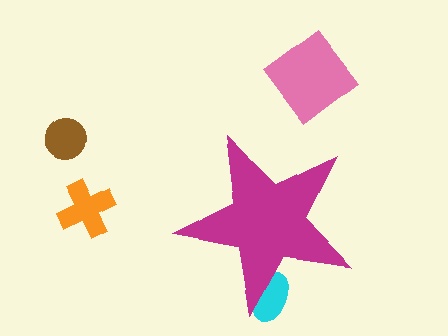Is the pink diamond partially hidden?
No, the pink diamond is fully visible.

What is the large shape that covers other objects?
A magenta star.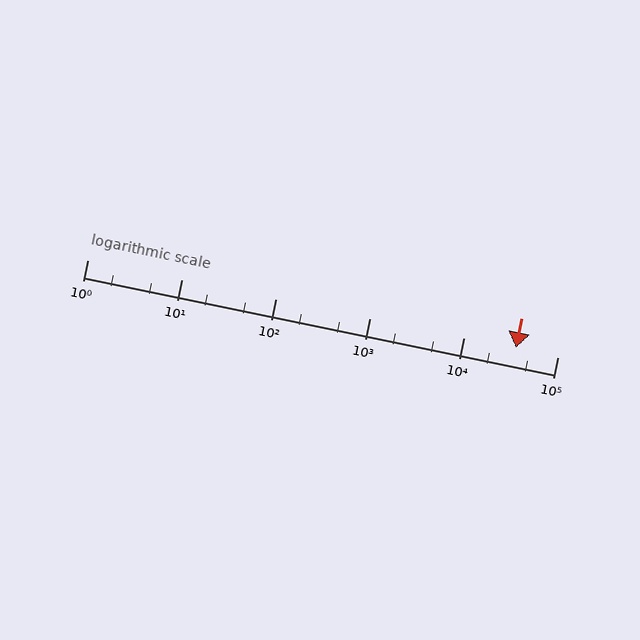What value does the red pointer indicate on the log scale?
The pointer indicates approximately 36000.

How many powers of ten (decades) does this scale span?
The scale spans 5 decades, from 1 to 100000.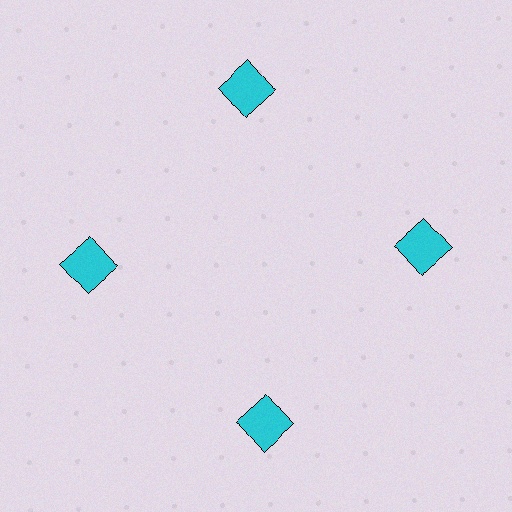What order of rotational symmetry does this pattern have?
This pattern has 4-fold rotational symmetry.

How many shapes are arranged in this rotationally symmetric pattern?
There are 4 shapes, arranged in 4 groups of 1.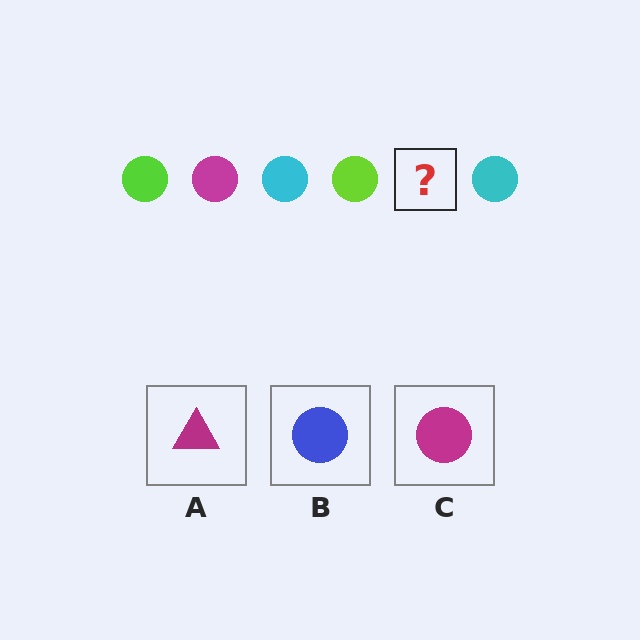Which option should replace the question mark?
Option C.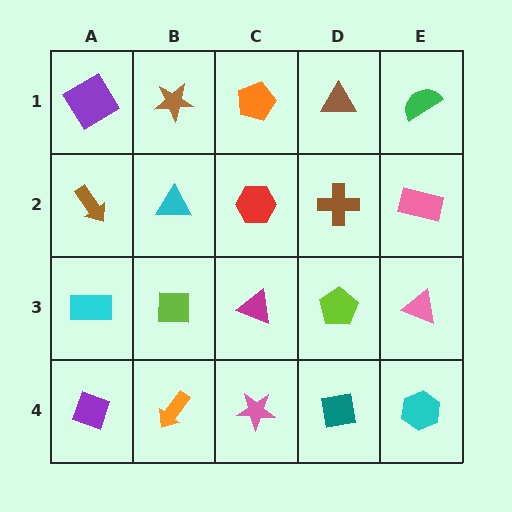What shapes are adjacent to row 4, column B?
A lime square (row 3, column B), a purple diamond (row 4, column A), a pink star (row 4, column C).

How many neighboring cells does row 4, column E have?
2.